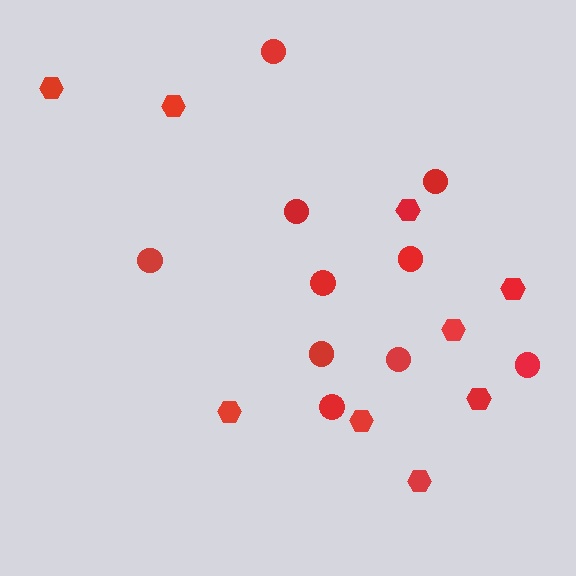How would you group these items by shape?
There are 2 groups: one group of circles (10) and one group of hexagons (9).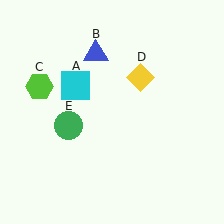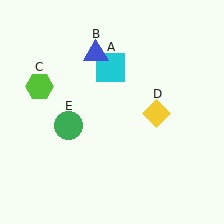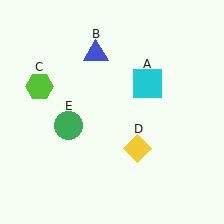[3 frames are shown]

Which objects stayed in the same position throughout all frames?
Blue triangle (object B) and lime hexagon (object C) and green circle (object E) remained stationary.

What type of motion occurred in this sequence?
The cyan square (object A), yellow diamond (object D) rotated clockwise around the center of the scene.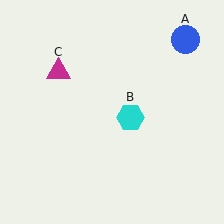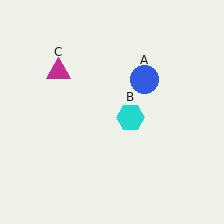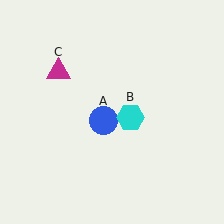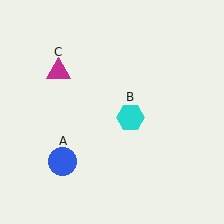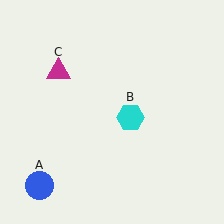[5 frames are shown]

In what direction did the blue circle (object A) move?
The blue circle (object A) moved down and to the left.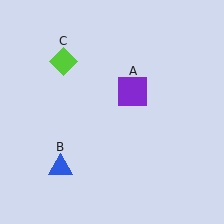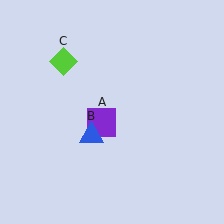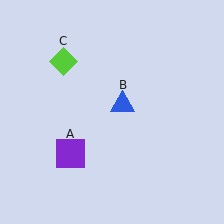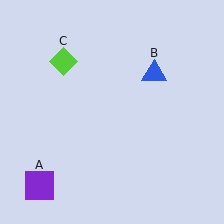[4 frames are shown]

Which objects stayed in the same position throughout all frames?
Lime diamond (object C) remained stationary.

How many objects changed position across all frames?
2 objects changed position: purple square (object A), blue triangle (object B).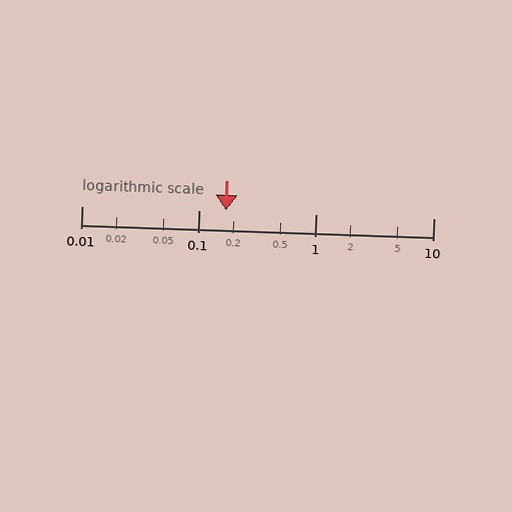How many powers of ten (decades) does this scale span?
The scale spans 3 decades, from 0.01 to 10.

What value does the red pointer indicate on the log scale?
The pointer indicates approximately 0.17.